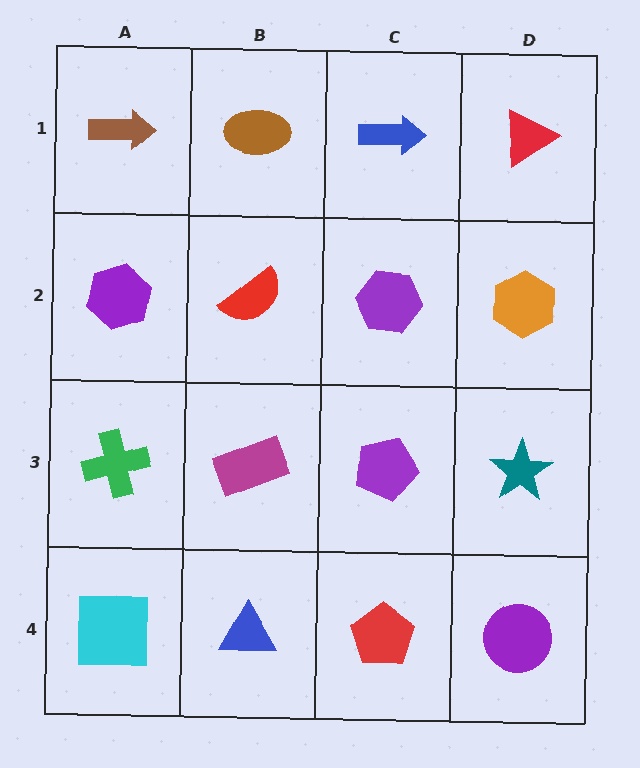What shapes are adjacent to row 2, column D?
A red triangle (row 1, column D), a teal star (row 3, column D), a purple hexagon (row 2, column C).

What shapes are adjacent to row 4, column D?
A teal star (row 3, column D), a red pentagon (row 4, column C).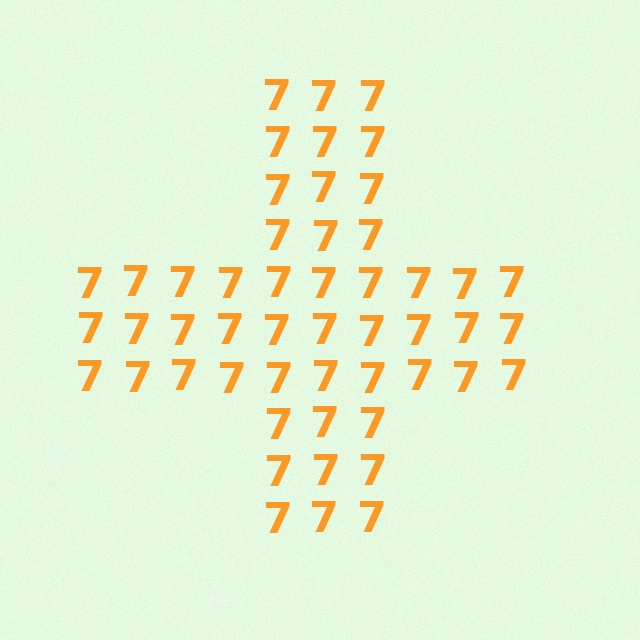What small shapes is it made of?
It is made of small digit 7's.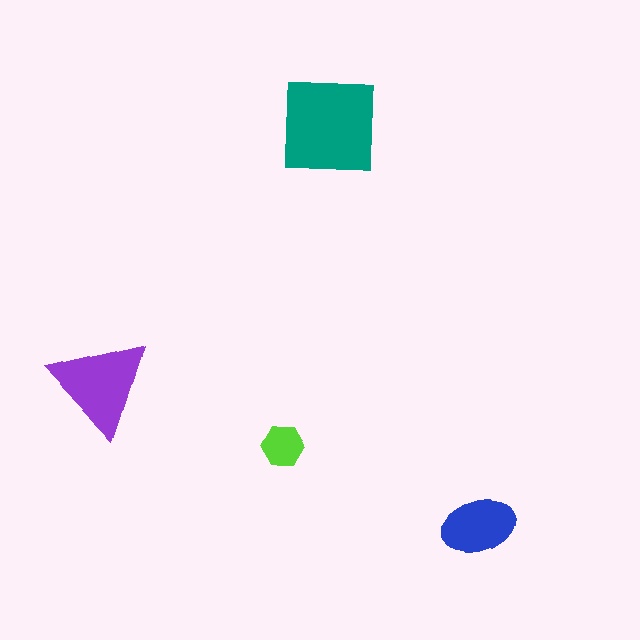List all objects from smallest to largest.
The lime hexagon, the blue ellipse, the purple triangle, the teal square.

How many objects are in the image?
There are 4 objects in the image.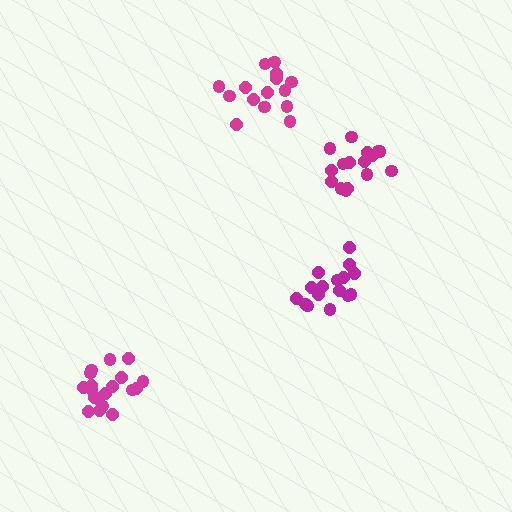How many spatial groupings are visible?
There are 4 spatial groupings.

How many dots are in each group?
Group 1: 16 dots, Group 2: 19 dots, Group 3: 15 dots, Group 4: 16 dots (66 total).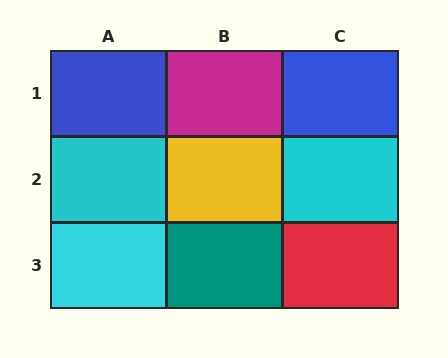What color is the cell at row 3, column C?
Red.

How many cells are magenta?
1 cell is magenta.